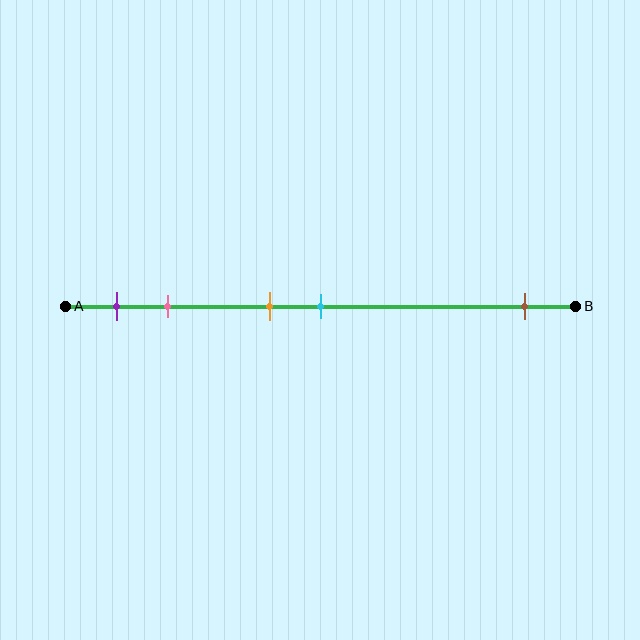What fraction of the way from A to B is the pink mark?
The pink mark is approximately 20% (0.2) of the way from A to B.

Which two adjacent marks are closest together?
The orange and cyan marks are the closest adjacent pair.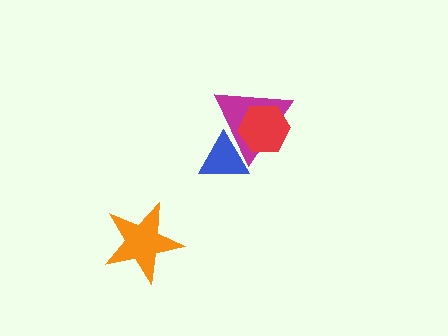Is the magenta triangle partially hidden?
Yes, it is partially covered by another shape.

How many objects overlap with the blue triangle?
1 object overlaps with the blue triangle.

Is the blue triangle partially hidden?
Yes, it is partially covered by another shape.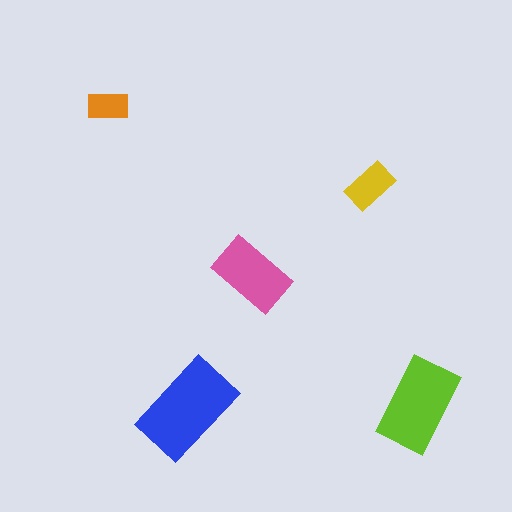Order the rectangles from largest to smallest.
the blue one, the lime one, the pink one, the yellow one, the orange one.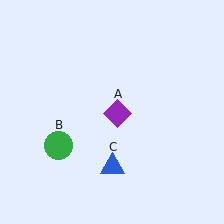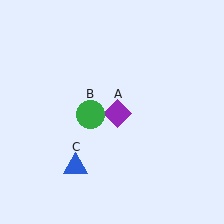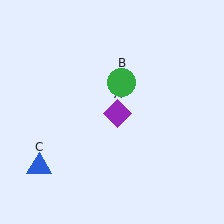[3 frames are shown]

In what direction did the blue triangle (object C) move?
The blue triangle (object C) moved left.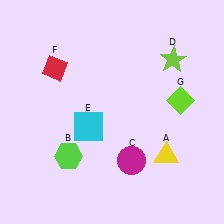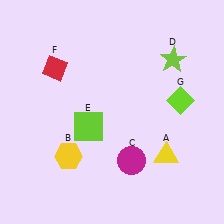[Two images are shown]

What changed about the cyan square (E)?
In Image 1, E is cyan. In Image 2, it changed to lime.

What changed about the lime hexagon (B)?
In Image 1, B is lime. In Image 2, it changed to yellow.